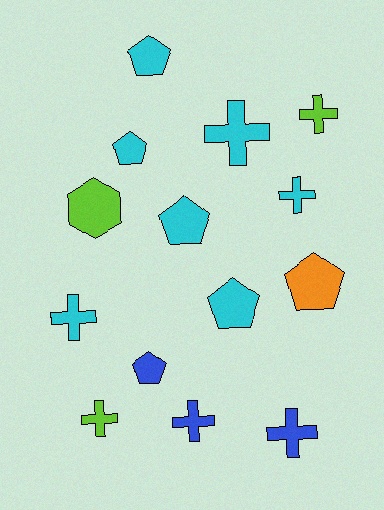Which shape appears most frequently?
Cross, with 7 objects.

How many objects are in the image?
There are 14 objects.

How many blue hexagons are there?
There are no blue hexagons.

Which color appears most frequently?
Cyan, with 7 objects.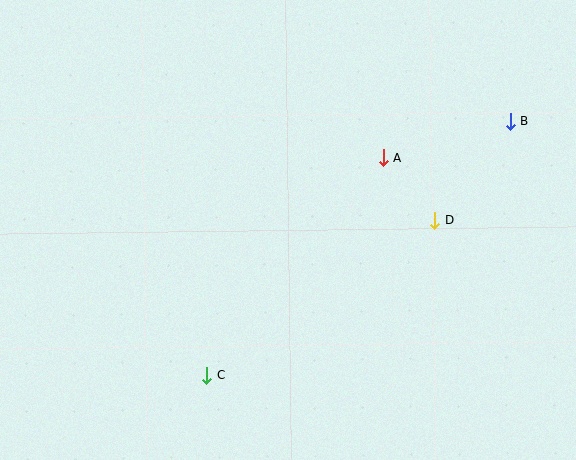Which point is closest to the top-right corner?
Point B is closest to the top-right corner.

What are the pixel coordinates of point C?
Point C is at (207, 375).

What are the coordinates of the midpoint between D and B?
The midpoint between D and B is at (472, 171).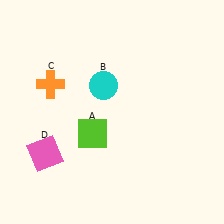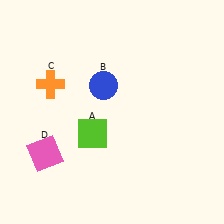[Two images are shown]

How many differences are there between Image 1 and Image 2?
There is 1 difference between the two images.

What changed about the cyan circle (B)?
In Image 1, B is cyan. In Image 2, it changed to blue.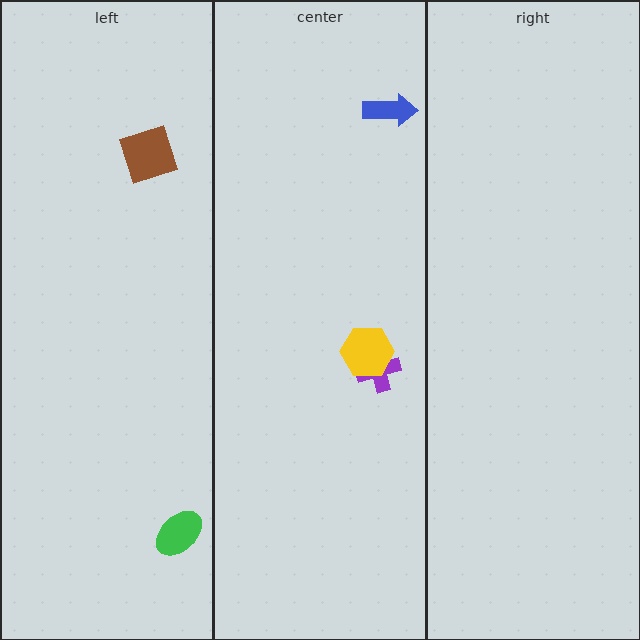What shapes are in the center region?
The blue arrow, the purple cross, the yellow hexagon.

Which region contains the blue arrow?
The center region.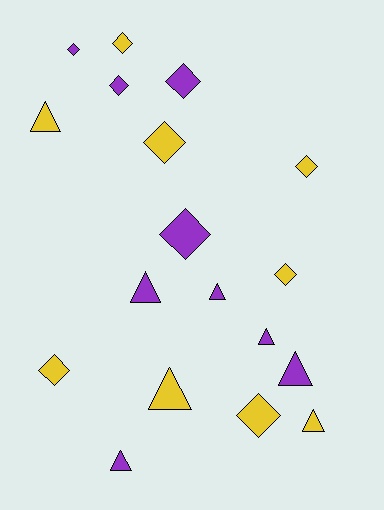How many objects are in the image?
There are 18 objects.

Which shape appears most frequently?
Diamond, with 10 objects.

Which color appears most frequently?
Yellow, with 9 objects.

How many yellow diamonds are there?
There are 6 yellow diamonds.